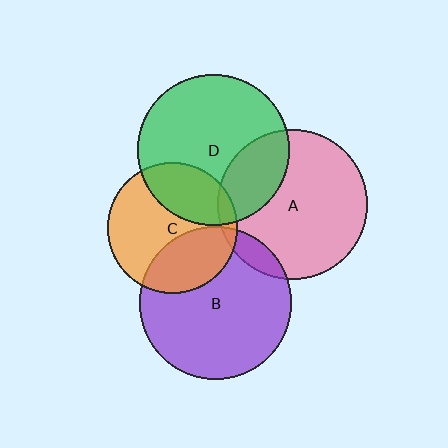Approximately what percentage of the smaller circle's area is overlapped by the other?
Approximately 30%.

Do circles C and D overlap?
Yes.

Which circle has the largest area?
Circle B (purple).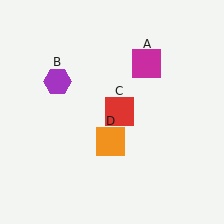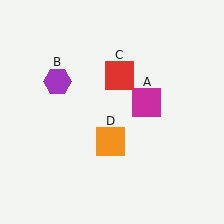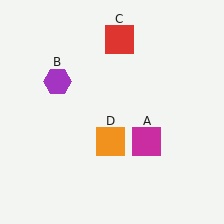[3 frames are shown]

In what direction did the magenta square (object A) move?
The magenta square (object A) moved down.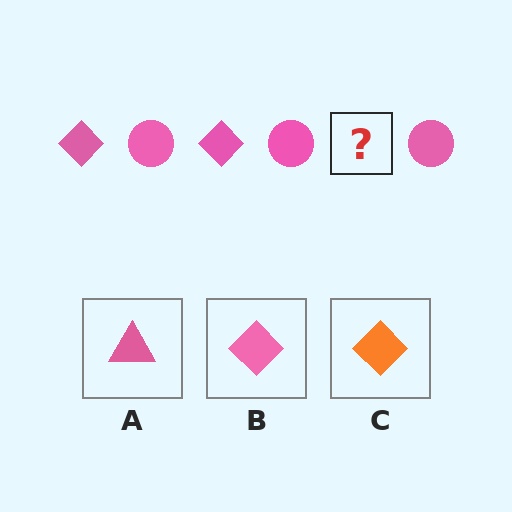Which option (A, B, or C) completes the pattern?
B.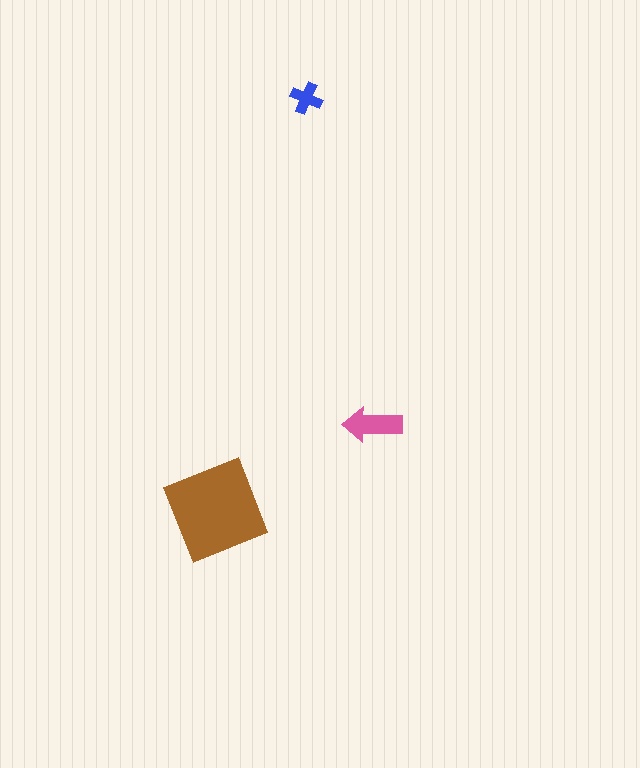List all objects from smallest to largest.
The blue cross, the pink arrow, the brown diamond.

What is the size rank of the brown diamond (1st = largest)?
1st.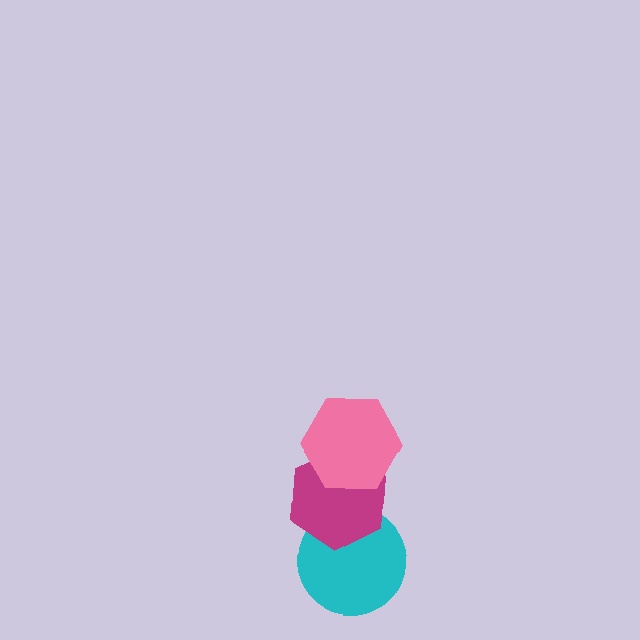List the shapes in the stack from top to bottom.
From top to bottom: the pink hexagon, the magenta hexagon, the cyan circle.